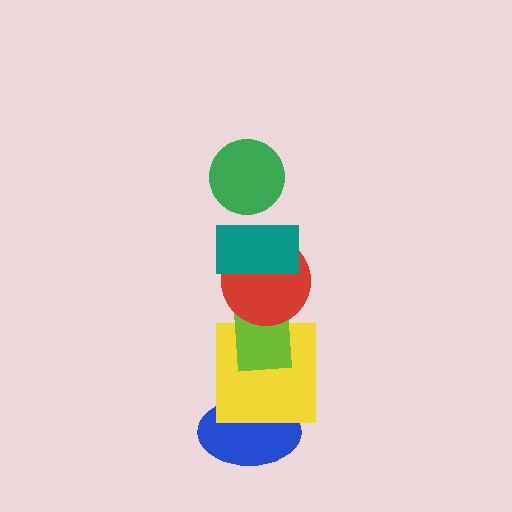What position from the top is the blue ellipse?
The blue ellipse is 6th from the top.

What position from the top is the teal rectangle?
The teal rectangle is 2nd from the top.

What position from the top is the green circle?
The green circle is 1st from the top.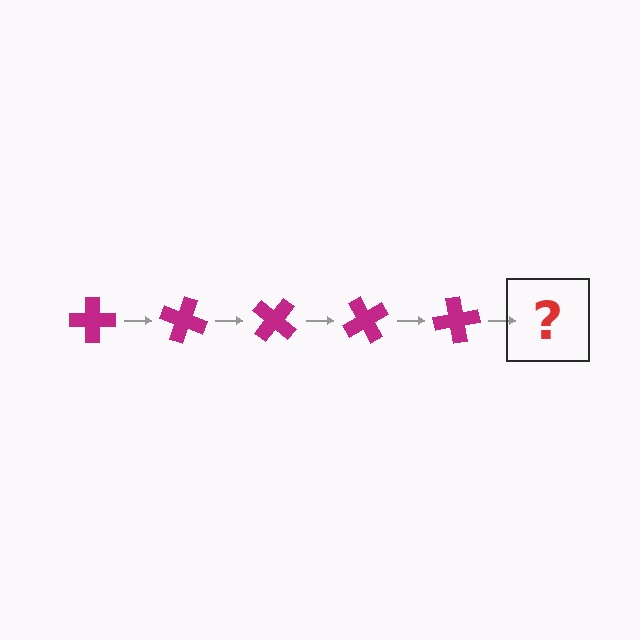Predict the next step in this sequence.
The next step is a magenta cross rotated 100 degrees.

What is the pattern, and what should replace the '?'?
The pattern is that the cross rotates 20 degrees each step. The '?' should be a magenta cross rotated 100 degrees.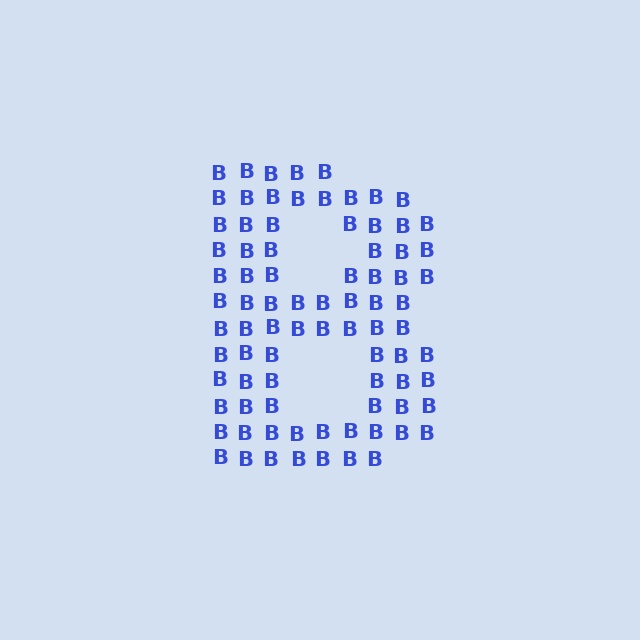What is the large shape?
The large shape is the letter B.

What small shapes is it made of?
It is made of small letter B's.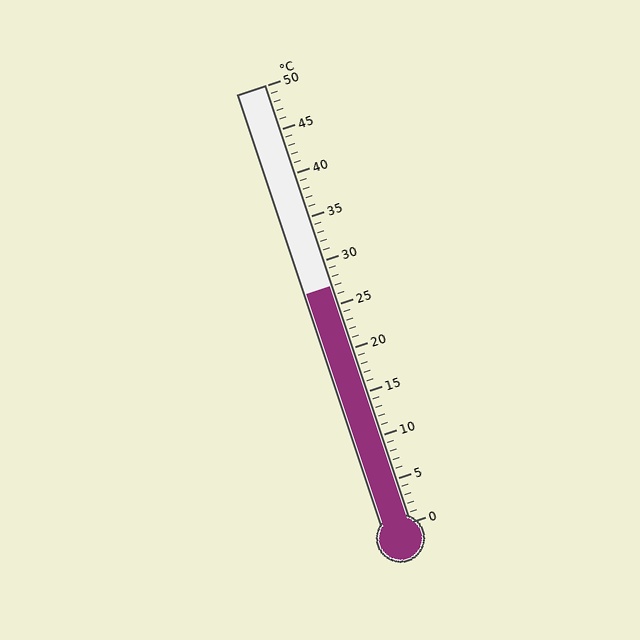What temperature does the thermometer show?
The thermometer shows approximately 27°C.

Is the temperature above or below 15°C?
The temperature is above 15°C.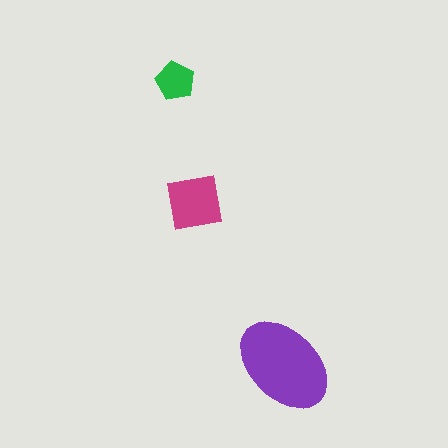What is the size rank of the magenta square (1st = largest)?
2nd.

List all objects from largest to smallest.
The purple ellipse, the magenta square, the green pentagon.